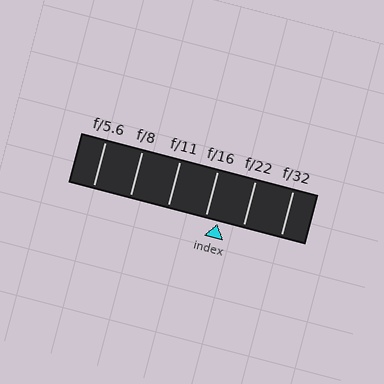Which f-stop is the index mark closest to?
The index mark is closest to f/16.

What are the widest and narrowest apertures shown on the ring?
The widest aperture shown is f/5.6 and the narrowest is f/32.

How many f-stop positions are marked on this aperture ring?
There are 6 f-stop positions marked.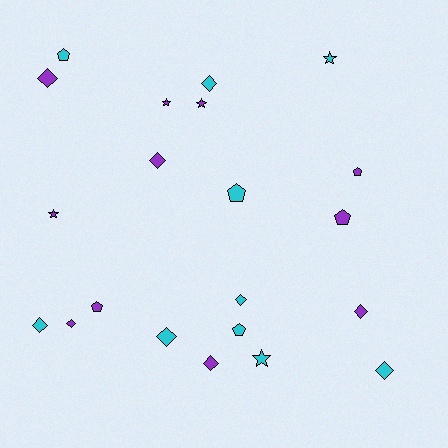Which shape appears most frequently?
Diamond, with 10 objects.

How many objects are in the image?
There are 21 objects.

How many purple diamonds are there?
There are 5 purple diamonds.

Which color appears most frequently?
Purple, with 11 objects.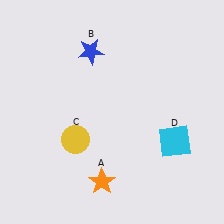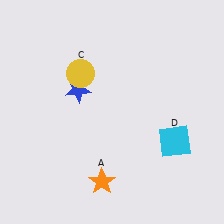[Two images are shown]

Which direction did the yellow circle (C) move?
The yellow circle (C) moved up.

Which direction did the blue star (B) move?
The blue star (B) moved down.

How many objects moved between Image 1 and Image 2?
2 objects moved between the two images.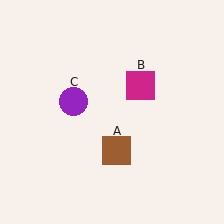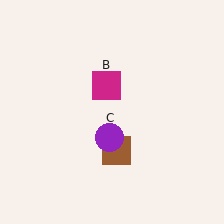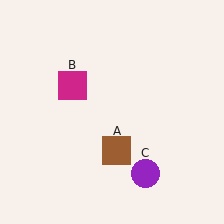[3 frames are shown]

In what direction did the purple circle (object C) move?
The purple circle (object C) moved down and to the right.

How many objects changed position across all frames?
2 objects changed position: magenta square (object B), purple circle (object C).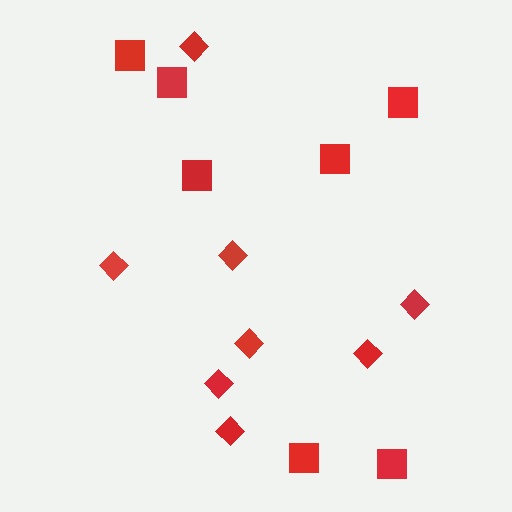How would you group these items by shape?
There are 2 groups: one group of diamonds (8) and one group of squares (7).